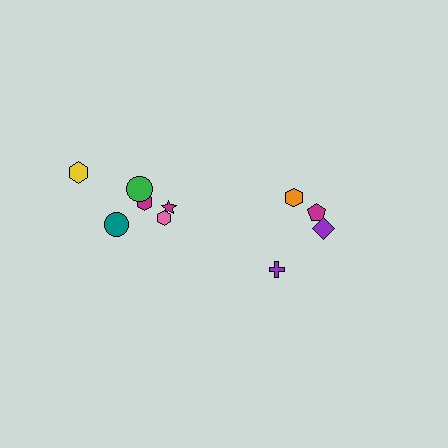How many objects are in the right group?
There are 4 objects.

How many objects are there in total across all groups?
There are 10 objects.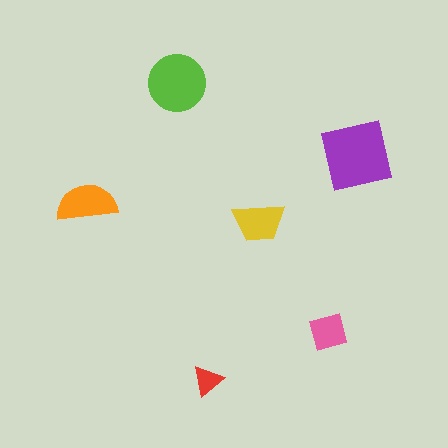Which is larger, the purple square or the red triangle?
The purple square.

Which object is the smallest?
The red triangle.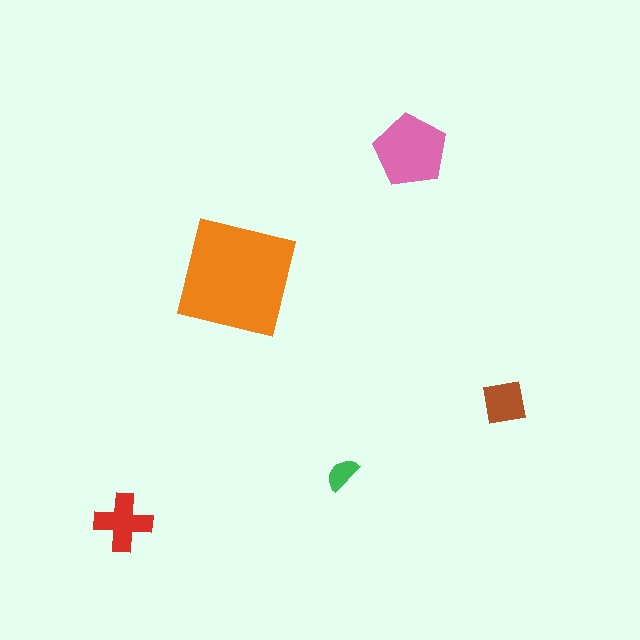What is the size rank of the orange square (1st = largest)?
1st.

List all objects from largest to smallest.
The orange square, the pink pentagon, the red cross, the brown square, the green semicircle.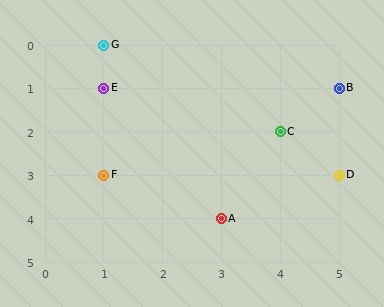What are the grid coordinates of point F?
Point F is at grid coordinates (1, 3).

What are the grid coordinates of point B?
Point B is at grid coordinates (5, 1).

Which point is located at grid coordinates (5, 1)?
Point B is at (5, 1).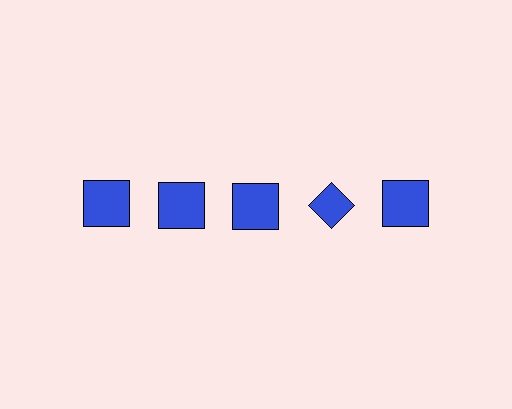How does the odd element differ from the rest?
It has a different shape: diamond instead of square.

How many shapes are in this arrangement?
There are 5 shapes arranged in a grid pattern.